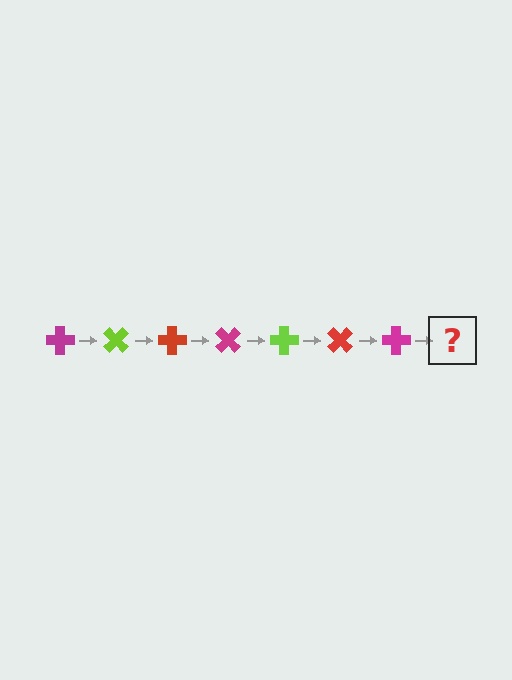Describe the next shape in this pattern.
It should be a lime cross, rotated 315 degrees from the start.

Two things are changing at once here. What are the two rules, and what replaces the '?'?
The two rules are that it rotates 45 degrees each step and the color cycles through magenta, lime, and red. The '?' should be a lime cross, rotated 315 degrees from the start.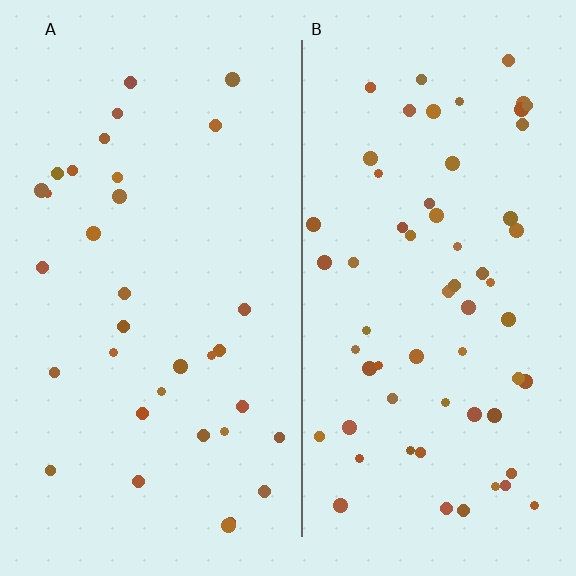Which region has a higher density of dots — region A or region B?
B (the right).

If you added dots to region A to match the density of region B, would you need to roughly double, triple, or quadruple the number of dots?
Approximately double.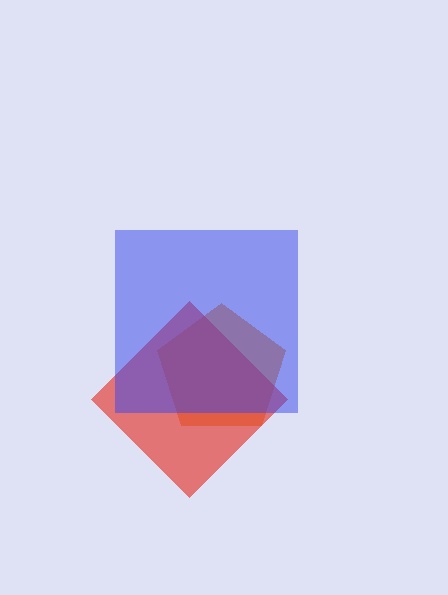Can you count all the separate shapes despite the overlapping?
Yes, there are 3 separate shapes.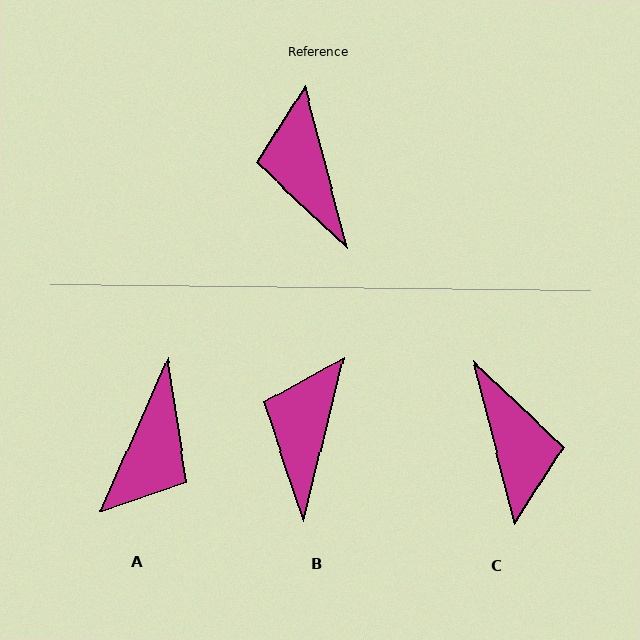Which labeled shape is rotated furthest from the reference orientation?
C, about 180 degrees away.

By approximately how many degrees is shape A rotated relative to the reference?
Approximately 141 degrees counter-clockwise.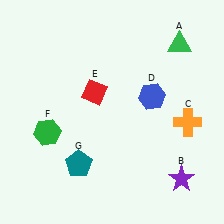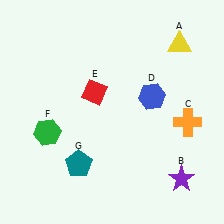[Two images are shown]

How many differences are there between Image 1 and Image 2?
There is 1 difference between the two images.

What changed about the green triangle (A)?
In Image 1, A is green. In Image 2, it changed to yellow.